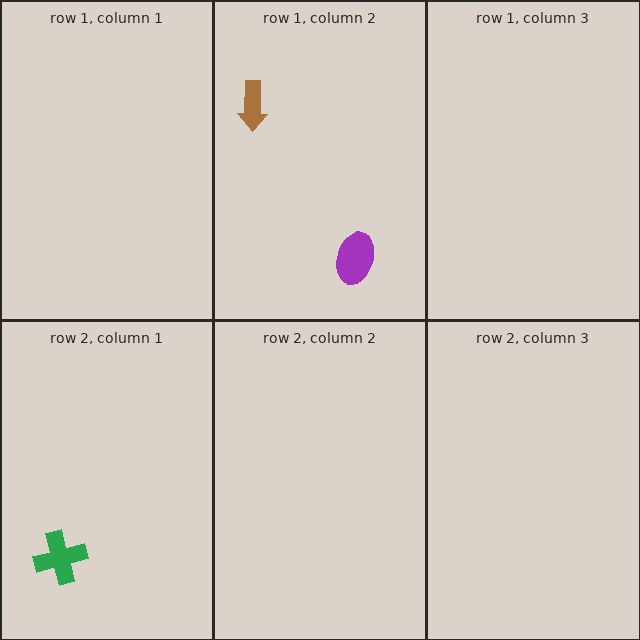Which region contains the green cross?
The row 2, column 1 region.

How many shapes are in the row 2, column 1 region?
1.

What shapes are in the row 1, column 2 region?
The purple ellipse, the brown arrow.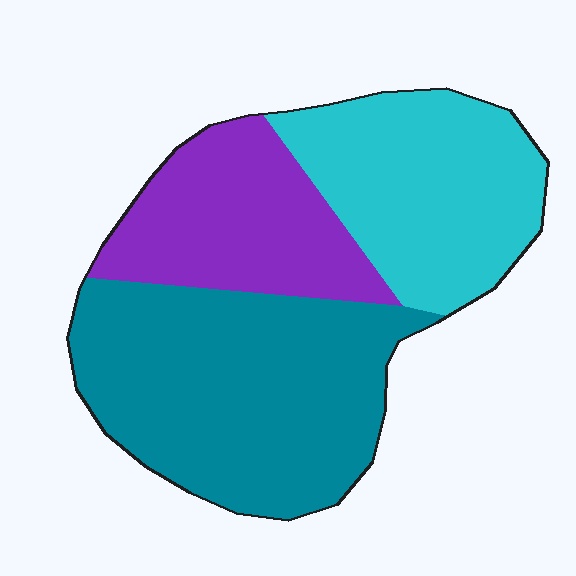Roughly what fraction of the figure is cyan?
Cyan covers around 30% of the figure.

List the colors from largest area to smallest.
From largest to smallest: teal, cyan, purple.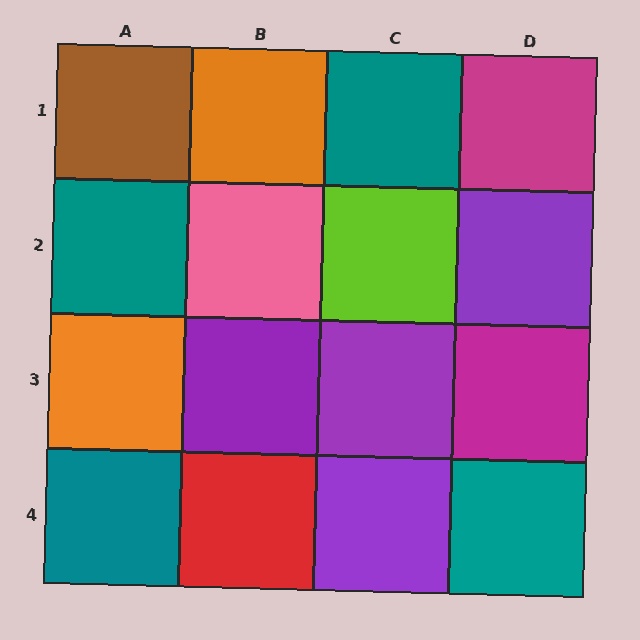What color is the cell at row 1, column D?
Magenta.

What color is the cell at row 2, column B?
Pink.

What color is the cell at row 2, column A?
Teal.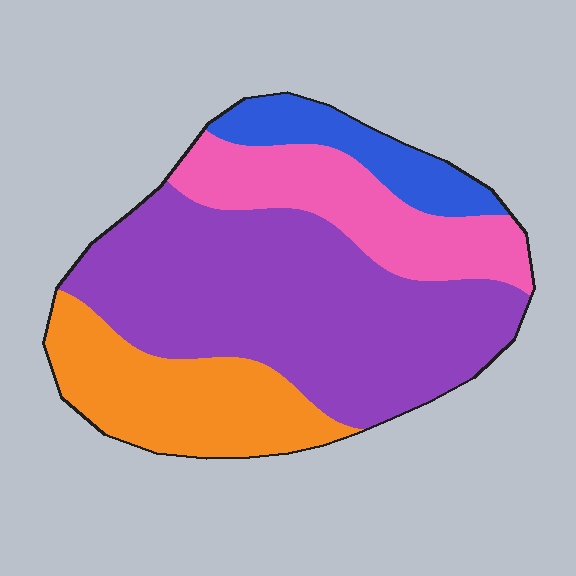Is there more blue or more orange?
Orange.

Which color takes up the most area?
Purple, at roughly 50%.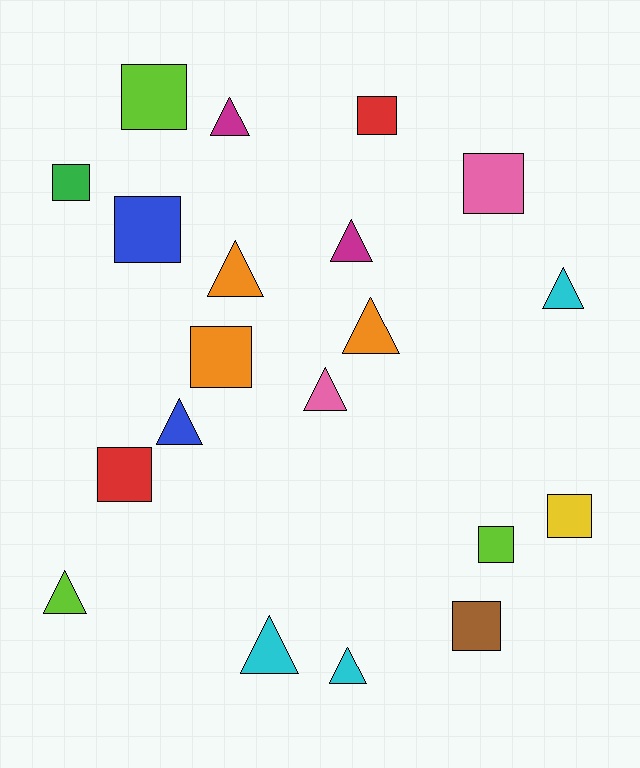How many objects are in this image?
There are 20 objects.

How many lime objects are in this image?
There are 3 lime objects.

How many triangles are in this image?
There are 10 triangles.